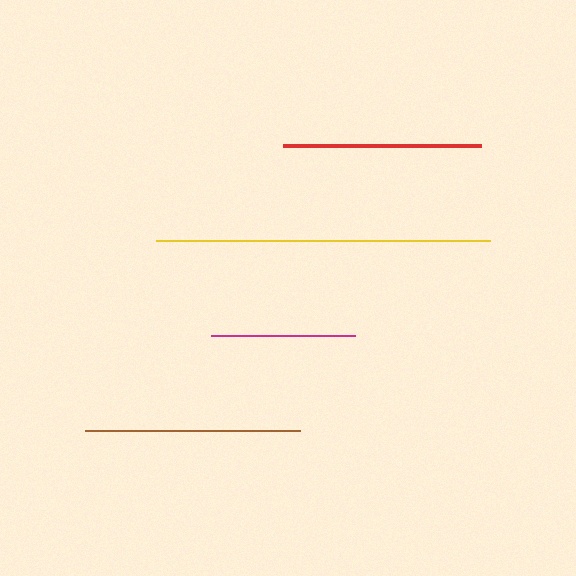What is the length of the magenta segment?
The magenta segment is approximately 144 pixels long.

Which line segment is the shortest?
The magenta line is the shortest at approximately 144 pixels.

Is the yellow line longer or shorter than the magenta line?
The yellow line is longer than the magenta line.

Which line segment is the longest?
The yellow line is the longest at approximately 333 pixels.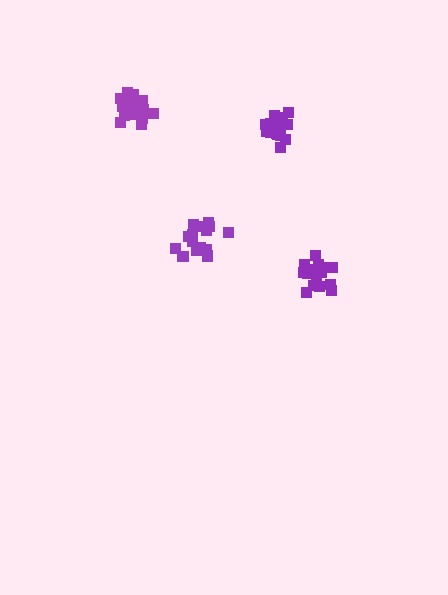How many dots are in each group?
Group 1: 15 dots, Group 2: 19 dots, Group 3: 16 dots, Group 4: 16 dots (66 total).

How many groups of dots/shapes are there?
There are 4 groups.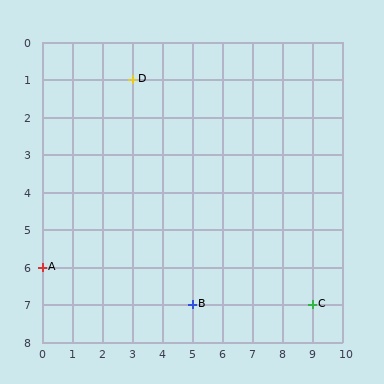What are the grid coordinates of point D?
Point D is at grid coordinates (3, 1).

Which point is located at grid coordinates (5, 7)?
Point B is at (5, 7).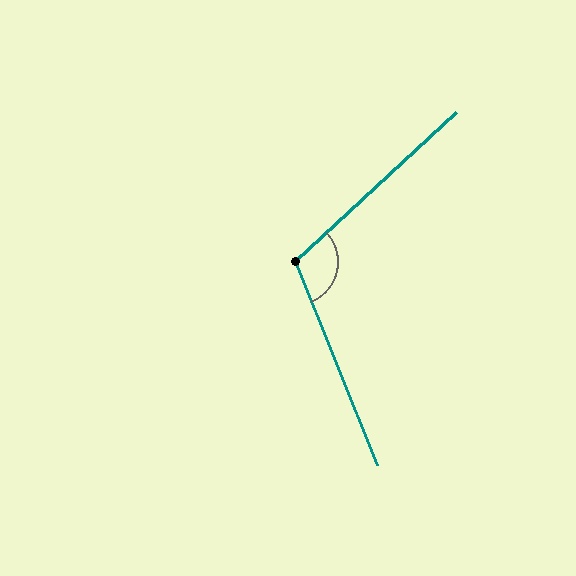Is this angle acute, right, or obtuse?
It is obtuse.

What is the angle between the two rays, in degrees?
Approximately 111 degrees.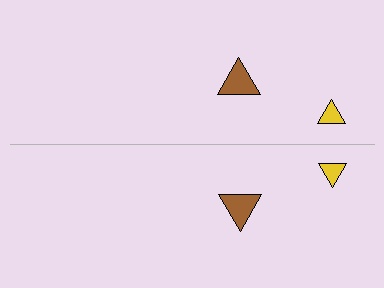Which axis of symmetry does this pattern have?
The pattern has a horizontal axis of symmetry running through the center of the image.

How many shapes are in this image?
There are 4 shapes in this image.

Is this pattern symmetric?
Yes, this pattern has bilateral (reflection) symmetry.